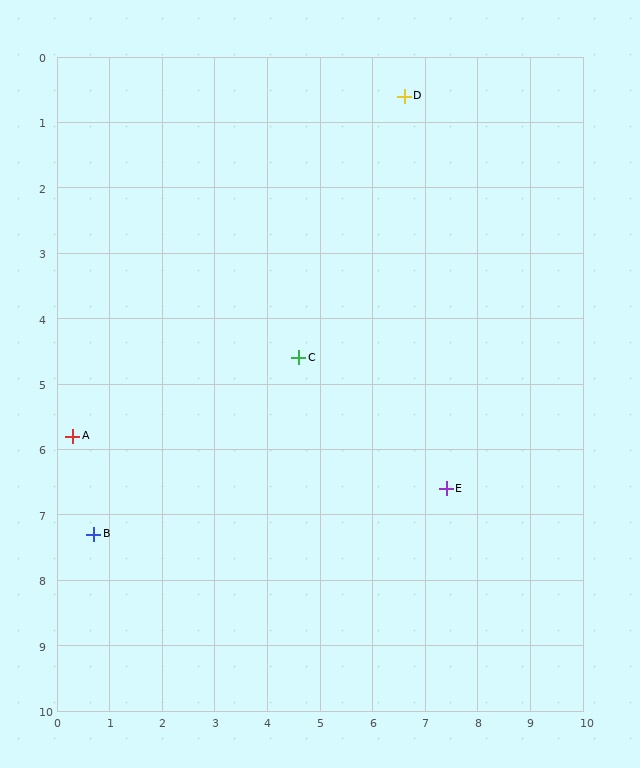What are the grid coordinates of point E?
Point E is at approximately (7.4, 6.6).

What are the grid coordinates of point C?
Point C is at approximately (4.6, 4.6).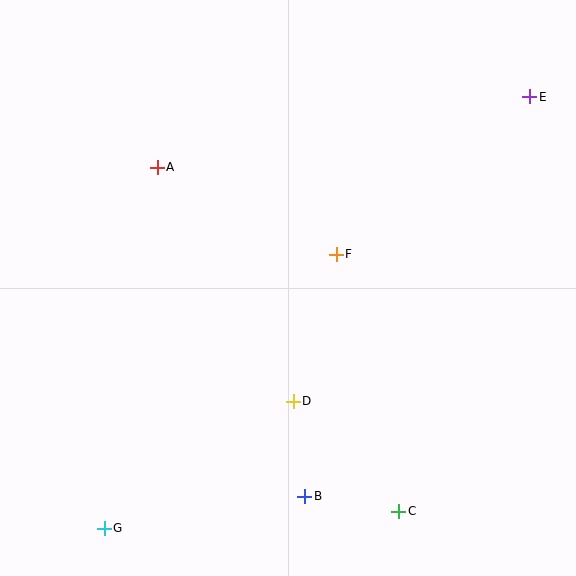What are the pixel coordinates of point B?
Point B is at (305, 496).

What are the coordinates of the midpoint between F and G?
The midpoint between F and G is at (220, 391).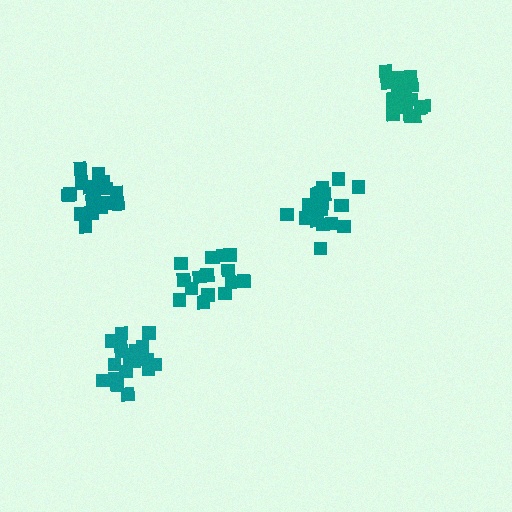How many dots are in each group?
Group 1: 19 dots, Group 2: 20 dots, Group 3: 16 dots, Group 4: 20 dots, Group 5: 19 dots (94 total).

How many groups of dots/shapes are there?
There are 5 groups.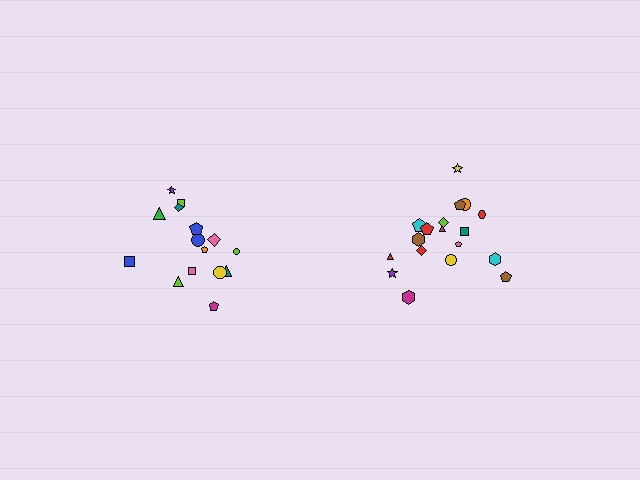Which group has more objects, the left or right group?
The right group.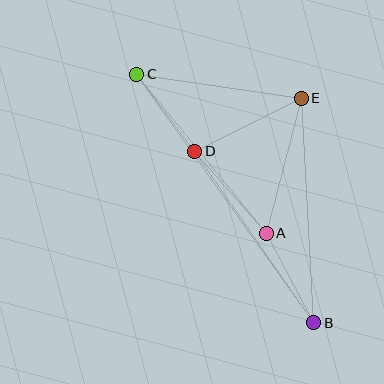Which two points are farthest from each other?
Points B and C are farthest from each other.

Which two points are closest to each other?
Points C and D are closest to each other.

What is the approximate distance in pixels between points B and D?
The distance between B and D is approximately 209 pixels.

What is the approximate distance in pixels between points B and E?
The distance between B and E is approximately 225 pixels.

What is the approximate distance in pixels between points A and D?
The distance between A and D is approximately 109 pixels.